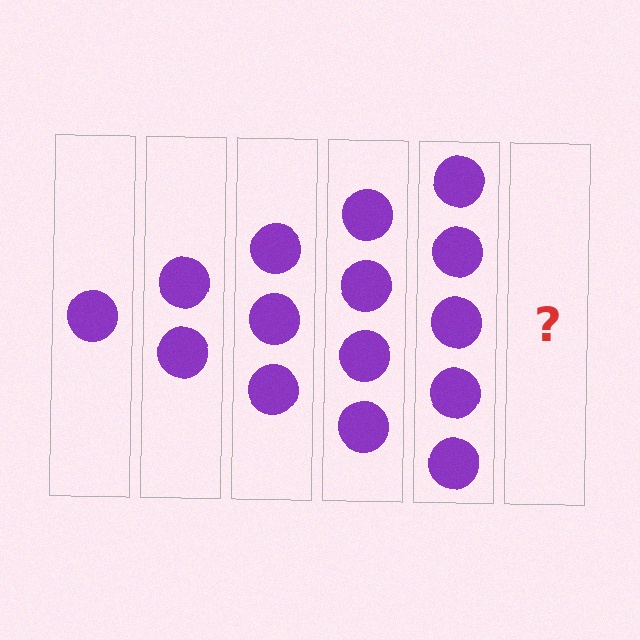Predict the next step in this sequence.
The next step is 6 circles.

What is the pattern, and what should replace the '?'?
The pattern is that each step adds one more circle. The '?' should be 6 circles.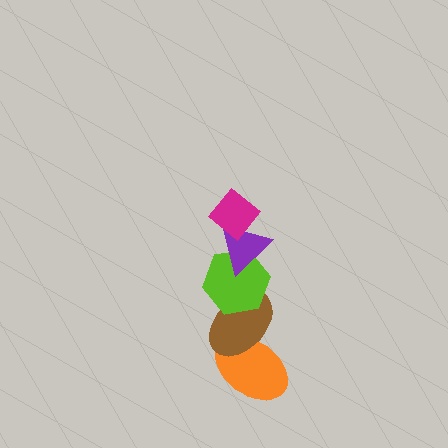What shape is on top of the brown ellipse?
The lime hexagon is on top of the brown ellipse.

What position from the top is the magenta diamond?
The magenta diamond is 1st from the top.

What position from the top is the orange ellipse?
The orange ellipse is 5th from the top.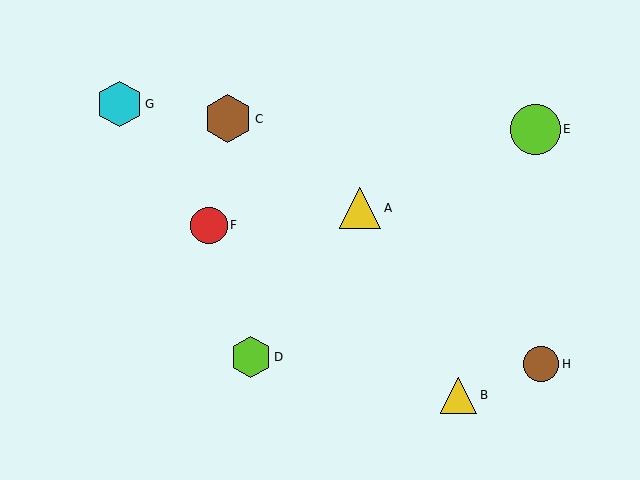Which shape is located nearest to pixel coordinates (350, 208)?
The yellow triangle (labeled A) at (360, 208) is nearest to that location.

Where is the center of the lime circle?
The center of the lime circle is at (535, 129).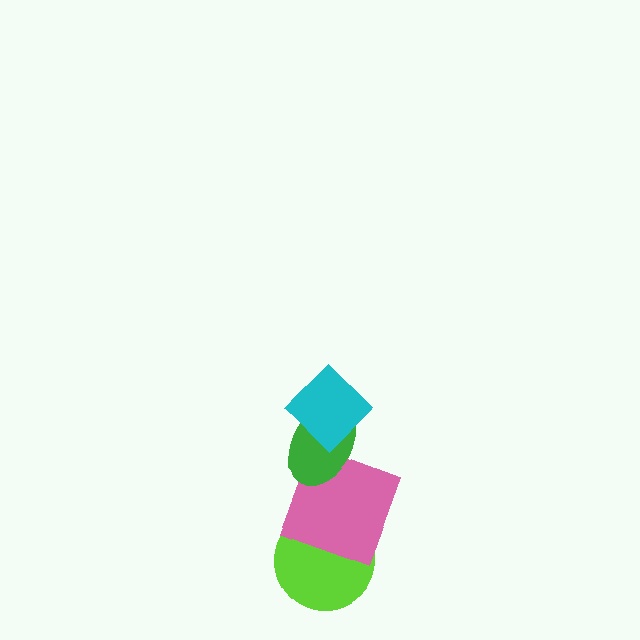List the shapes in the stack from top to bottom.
From top to bottom: the cyan diamond, the green ellipse, the pink square, the lime circle.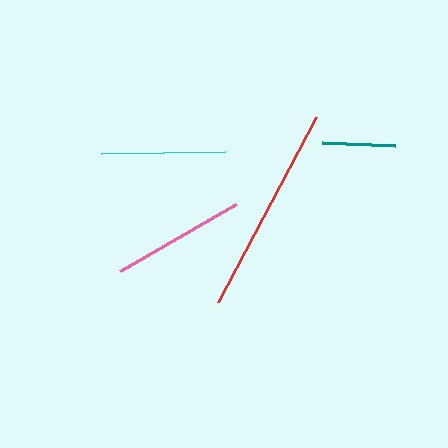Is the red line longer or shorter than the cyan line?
The red line is longer than the cyan line.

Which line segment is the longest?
The red line is the longest at approximately 209 pixels.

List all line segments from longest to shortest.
From longest to shortest: red, pink, cyan, teal.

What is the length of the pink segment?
The pink segment is approximately 134 pixels long.